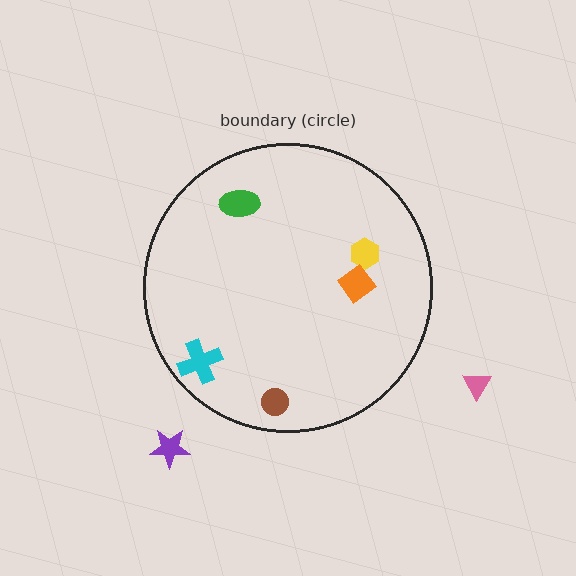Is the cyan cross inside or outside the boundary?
Inside.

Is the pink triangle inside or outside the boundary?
Outside.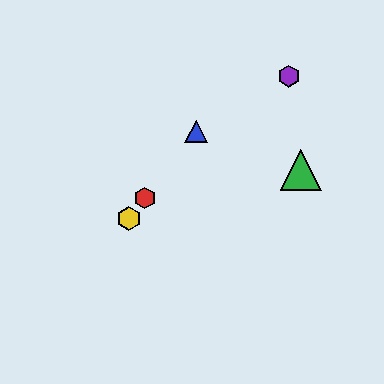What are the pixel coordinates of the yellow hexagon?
The yellow hexagon is at (129, 219).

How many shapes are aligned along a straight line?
3 shapes (the red hexagon, the blue triangle, the yellow hexagon) are aligned along a straight line.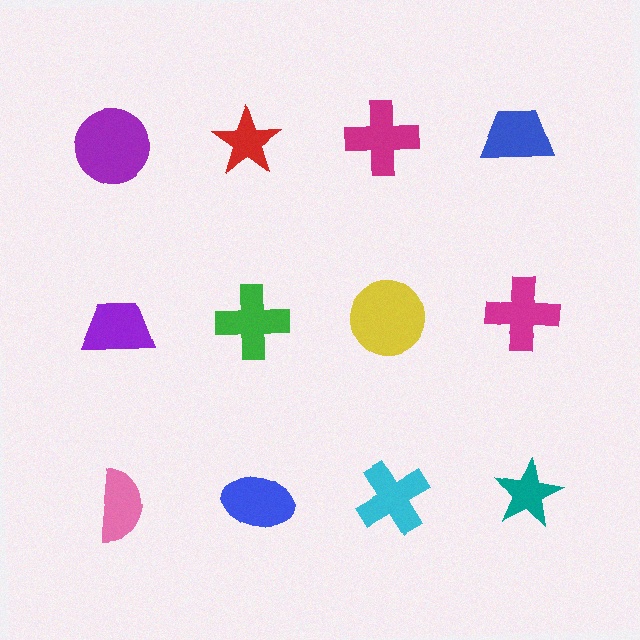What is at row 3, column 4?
A teal star.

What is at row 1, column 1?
A purple circle.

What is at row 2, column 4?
A magenta cross.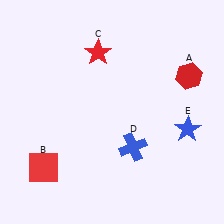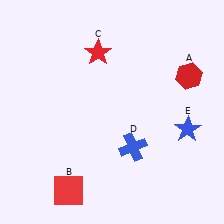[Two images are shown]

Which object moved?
The red square (B) moved right.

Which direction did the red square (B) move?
The red square (B) moved right.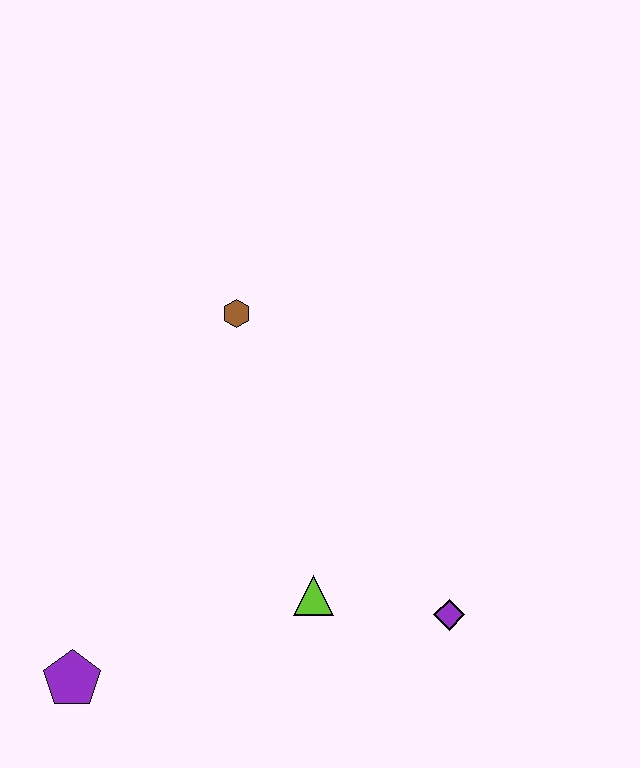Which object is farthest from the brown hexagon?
The purple pentagon is farthest from the brown hexagon.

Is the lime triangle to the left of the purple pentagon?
No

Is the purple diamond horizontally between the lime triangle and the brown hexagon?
No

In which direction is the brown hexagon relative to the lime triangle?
The brown hexagon is above the lime triangle.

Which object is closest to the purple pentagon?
The lime triangle is closest to the purple pentagon.